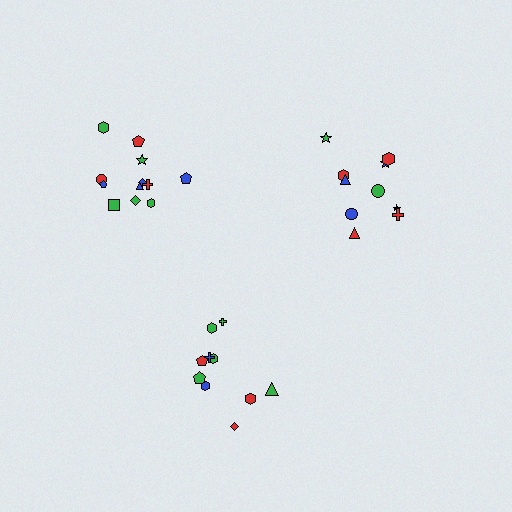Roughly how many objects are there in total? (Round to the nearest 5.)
Roughly 30 objects in total.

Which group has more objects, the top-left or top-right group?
The top-left group.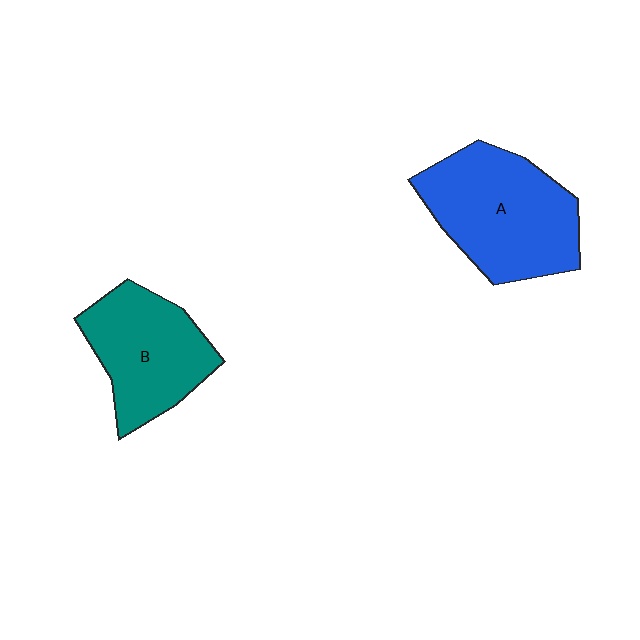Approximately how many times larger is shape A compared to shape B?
Approximately 1.3 times.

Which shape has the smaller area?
Shape B (teal).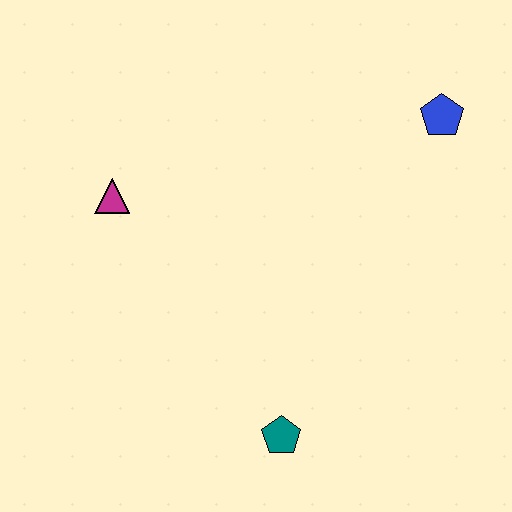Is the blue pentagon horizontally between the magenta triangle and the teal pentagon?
No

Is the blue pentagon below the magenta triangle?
No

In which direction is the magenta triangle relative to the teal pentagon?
The magenta triangle is above the teal pentagon.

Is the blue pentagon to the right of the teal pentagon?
Yes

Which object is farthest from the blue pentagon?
The teal pentagon is farthest from the blue pentagon.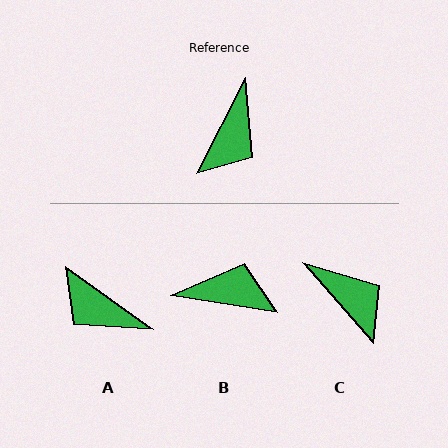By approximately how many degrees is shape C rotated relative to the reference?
Approximately 68 degrees counter-clockwise.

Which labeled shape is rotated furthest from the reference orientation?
B, about 108 degrees away.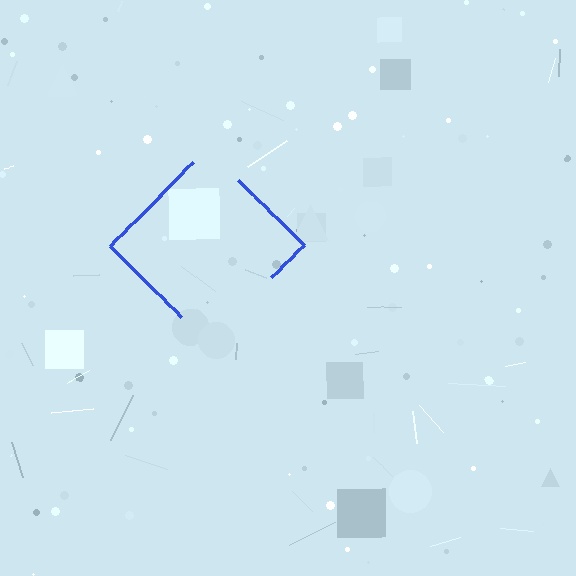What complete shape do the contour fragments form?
The contour fragments form a diamond.